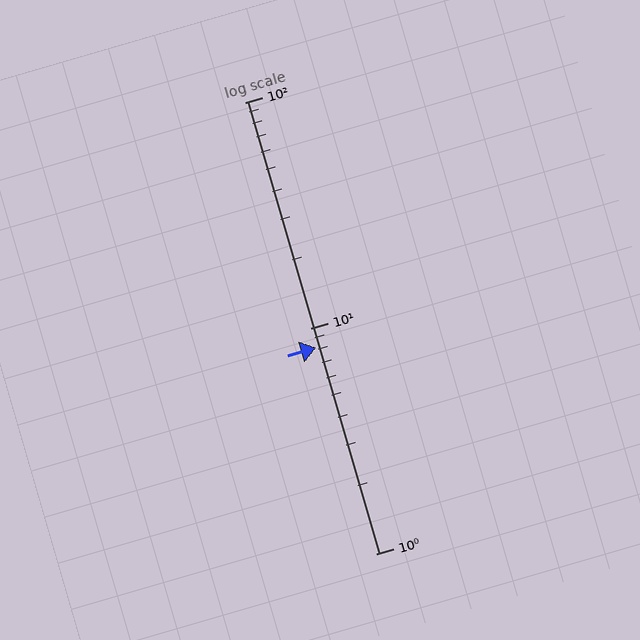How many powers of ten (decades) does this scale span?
The scale spans 2 decades, from 1 to 100.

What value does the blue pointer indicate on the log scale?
The pointer indicates approximately 8.2.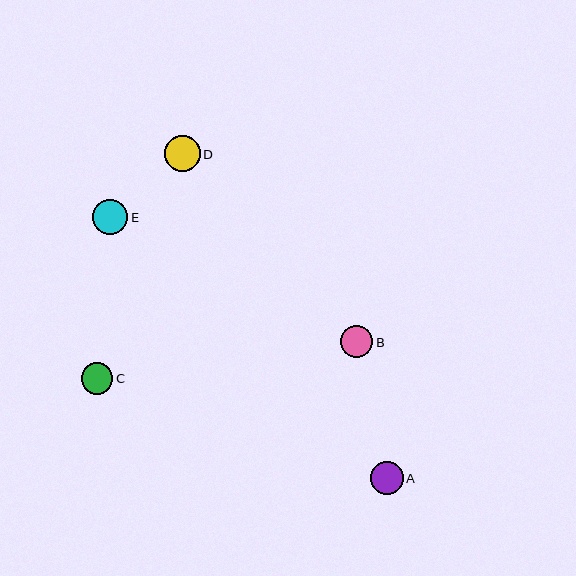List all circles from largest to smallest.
From largest to smallest: D, E, A, B, C.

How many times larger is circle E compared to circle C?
Circle E is approximately 1.1 times the size of circle C.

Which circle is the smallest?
Circle C is the smallest with a size of approximately 31 pixels.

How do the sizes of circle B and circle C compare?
Circle B and circle C are approximately the same size.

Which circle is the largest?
Circle D is the largest with a size of approximately 35 pixels.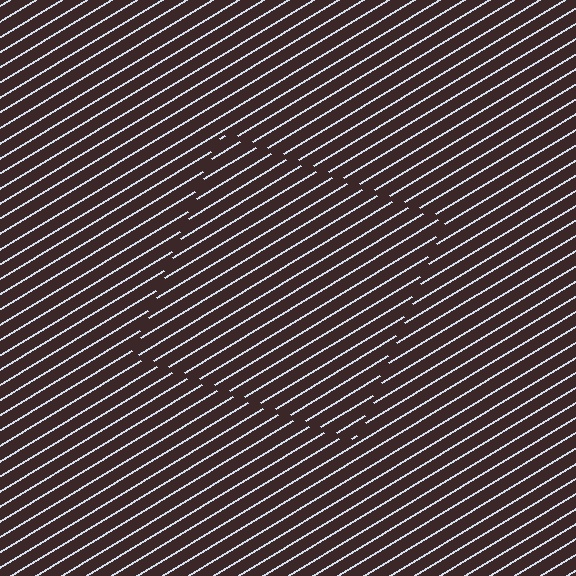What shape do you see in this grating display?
An illusory square. The interior of the shape contains the same grating, shifted by half a period — the contour is defined by the phase discontinuity where line-ends from the inner and outer gratings abut.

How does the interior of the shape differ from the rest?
The interior of the shape contains the same grating, shifted by half a period — the contour is defined by the phase discontinuity where line-ends from the inner and outer gratings abut.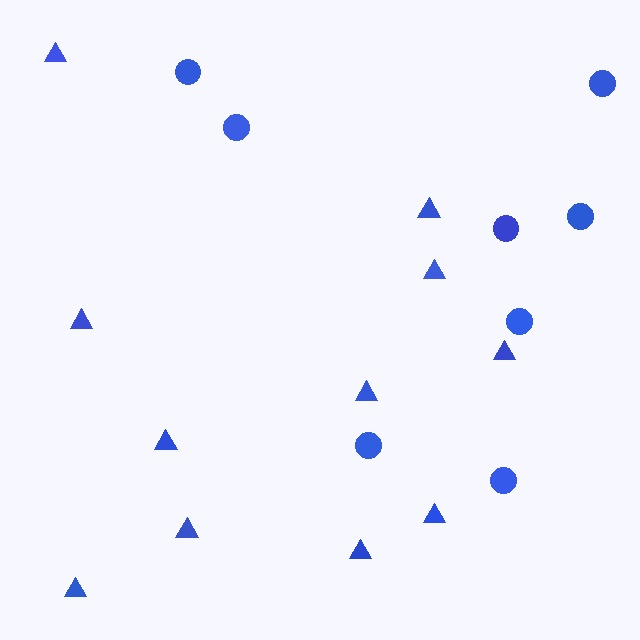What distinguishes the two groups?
There are 2 groups: one group of triangles (11) and one group of circles (8).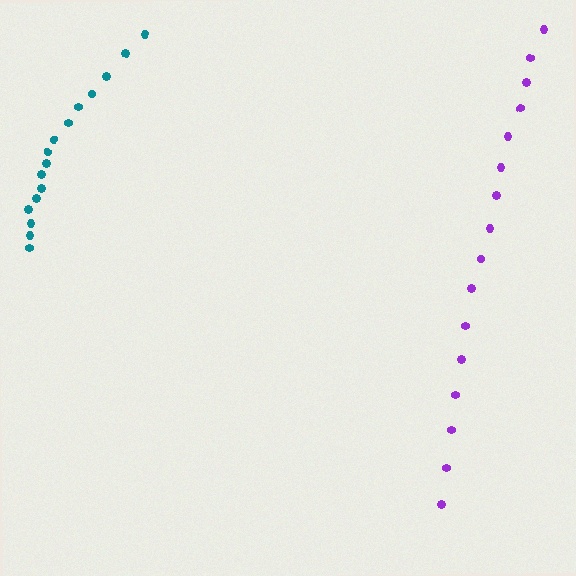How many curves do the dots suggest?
There are 2 distinct paths.